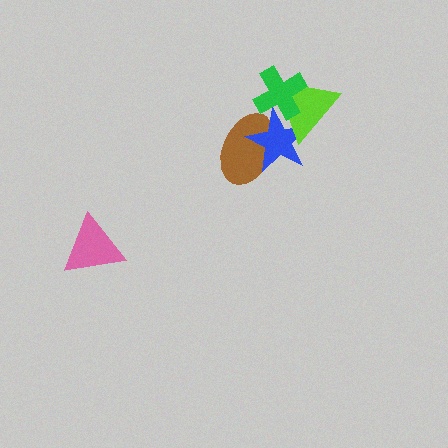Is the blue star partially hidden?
Yes, it is partially covered by another shape.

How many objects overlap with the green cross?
2 objects overlap with the green cross.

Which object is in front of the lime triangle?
The green cross is in front of the lime triangle.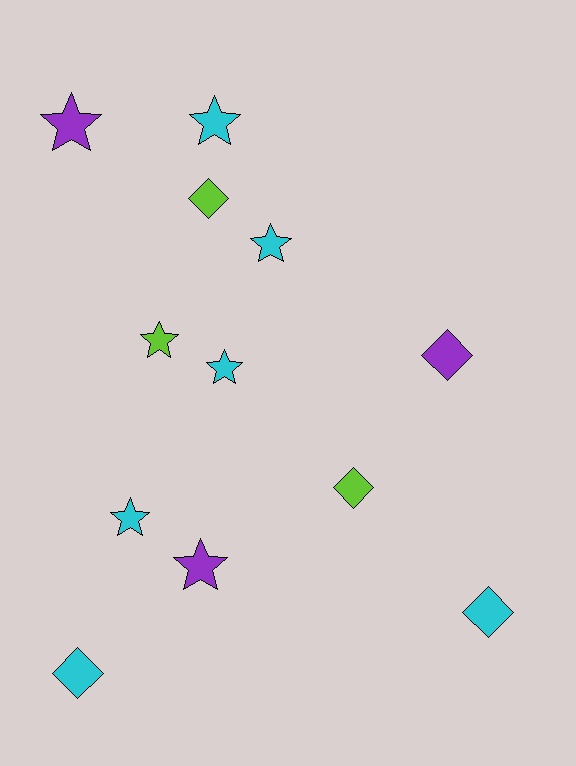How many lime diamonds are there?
There are 2 lime diamonds.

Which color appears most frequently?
Cyan, with 6 objects.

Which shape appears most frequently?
Star, with 7 objects.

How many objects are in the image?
There are 12 objects.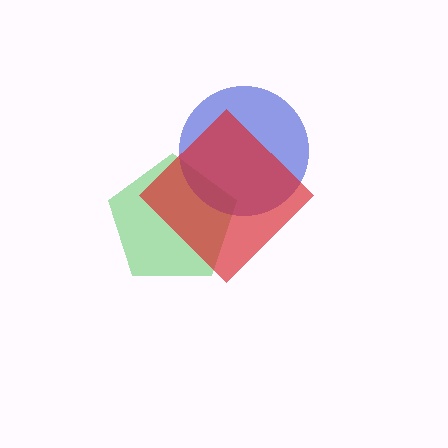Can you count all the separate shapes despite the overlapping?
Yes, there are 3 separate shapes.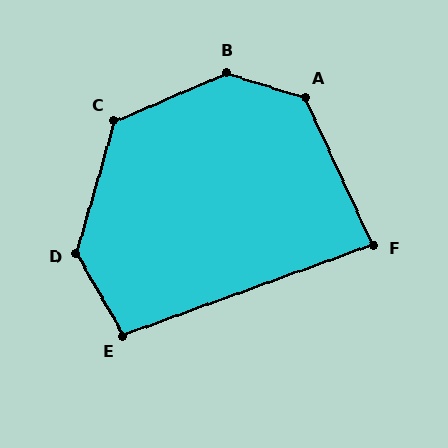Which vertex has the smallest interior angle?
F, at approximately 85 degrees.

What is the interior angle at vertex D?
Approximately 134 degrees (obtuse).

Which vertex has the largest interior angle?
B, at approximately 140 degrees.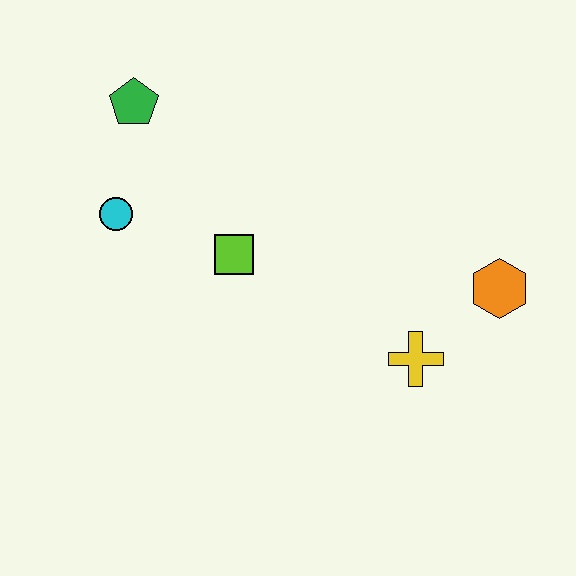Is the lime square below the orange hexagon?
No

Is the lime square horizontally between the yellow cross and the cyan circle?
Yes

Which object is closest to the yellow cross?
The orange hexagon is closest to the yellow cross.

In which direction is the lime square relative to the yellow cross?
The lime square is to the left of the yellow cross.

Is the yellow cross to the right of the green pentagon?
Yes